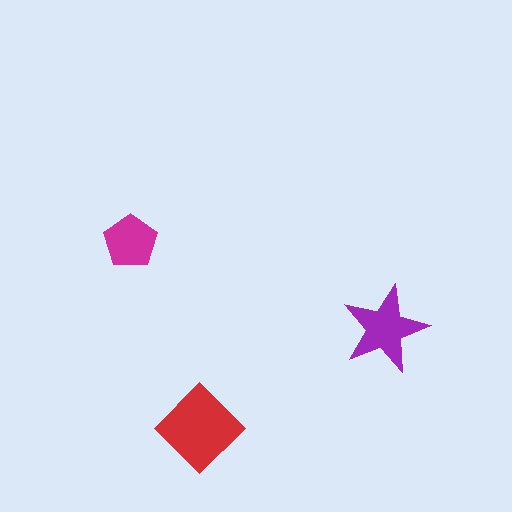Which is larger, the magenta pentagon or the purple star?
The purple star.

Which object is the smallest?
The magenta pentagon.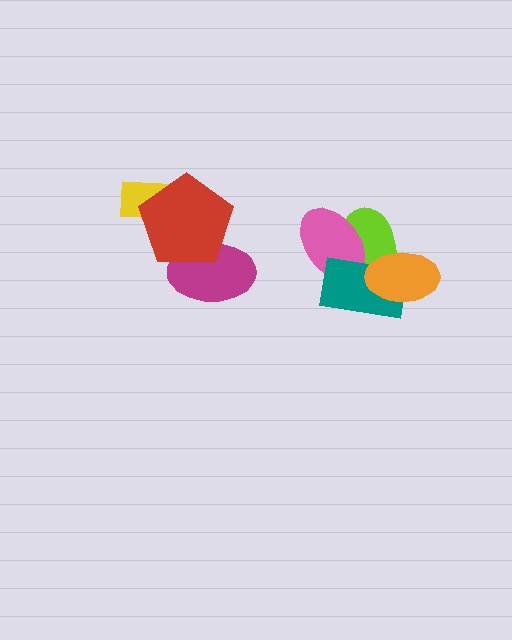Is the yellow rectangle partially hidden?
Yes, it is partially covered by another shape.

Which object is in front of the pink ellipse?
The teal rectangle is in front of the pink ellipse.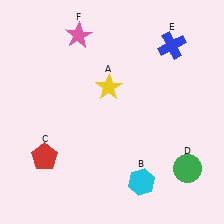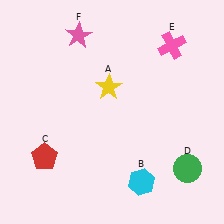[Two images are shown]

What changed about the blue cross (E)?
In Image 1, E is blue. In Image 2, it changed to pink.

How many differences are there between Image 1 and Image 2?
There is 1 difference between the two images.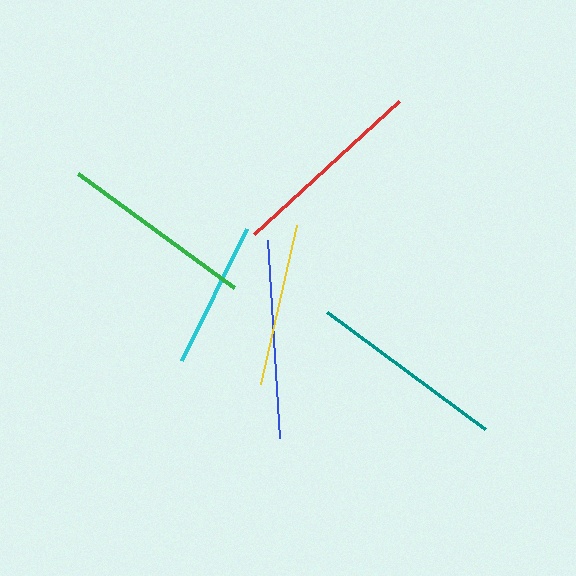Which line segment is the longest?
The blue line is the longest at approximately 198 pixels.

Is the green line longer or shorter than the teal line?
The teal line is longer than the green line.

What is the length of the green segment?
The green segment is approximately 192 pixels long.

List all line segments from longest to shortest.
From longest to shortest: blue, teal, red, green, yellow, cyan.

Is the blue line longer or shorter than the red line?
The blue line is longer than the red line.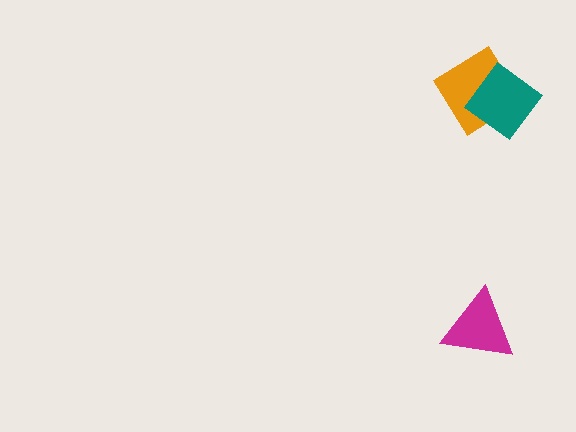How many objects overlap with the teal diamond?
1 object overlaps with the teal diamond.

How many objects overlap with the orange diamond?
1 object overlaps with the orange diamond.